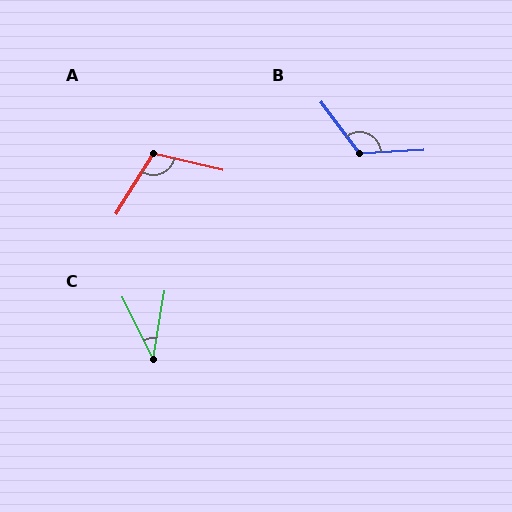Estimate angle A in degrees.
Approximately 108 degrees.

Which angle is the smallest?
C, at approximately 36 degrees.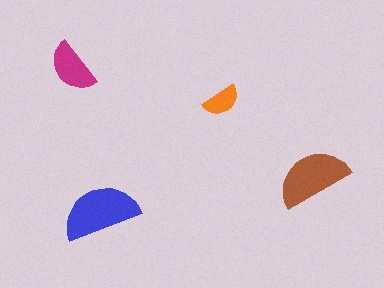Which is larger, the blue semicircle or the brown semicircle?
The blue one.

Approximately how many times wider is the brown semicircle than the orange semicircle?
About 2 times wider.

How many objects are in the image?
There are 4 objects in the image.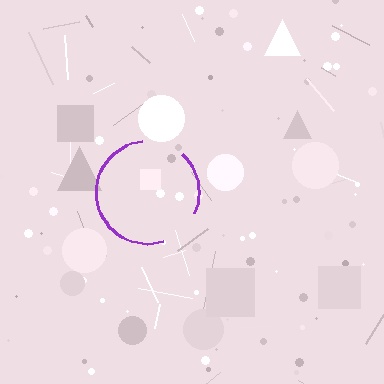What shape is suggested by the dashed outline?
The dashed outline suggests a circle.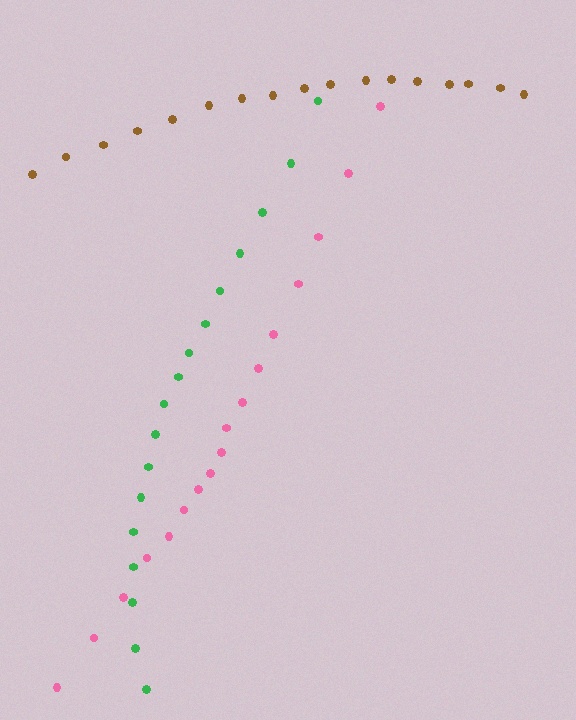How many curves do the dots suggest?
There are 3 distinct paths.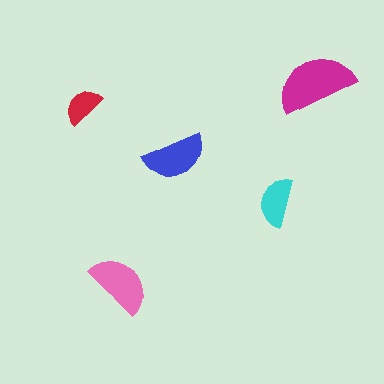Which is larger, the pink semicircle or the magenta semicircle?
The magenta one.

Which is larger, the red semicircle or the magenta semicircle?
The magenta one.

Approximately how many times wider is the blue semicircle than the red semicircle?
About 1.5 times wider.